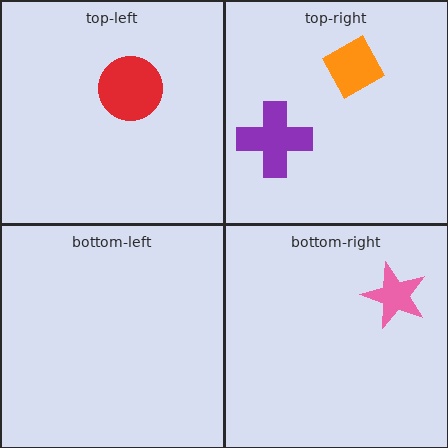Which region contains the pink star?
The bottom-right region.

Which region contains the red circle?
The top-left region.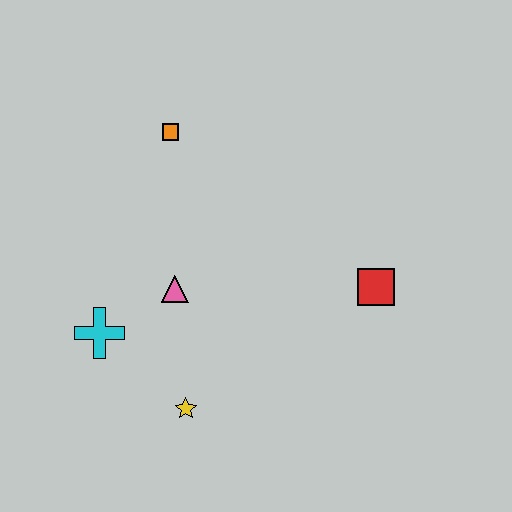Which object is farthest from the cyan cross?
The red square is farthest from the cyan cross.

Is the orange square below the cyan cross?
No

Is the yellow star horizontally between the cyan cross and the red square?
Yes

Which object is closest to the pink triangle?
The cyan cross is closest to the pink triangle.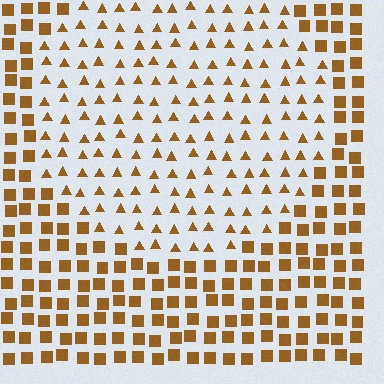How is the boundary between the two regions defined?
The boundary is defined by a change in element shape: triangles inside vs. squares outside. All elements share the same color and spacing.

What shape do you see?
I see a circle.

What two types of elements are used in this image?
The image uses triangles inside the circle region and squares outside it.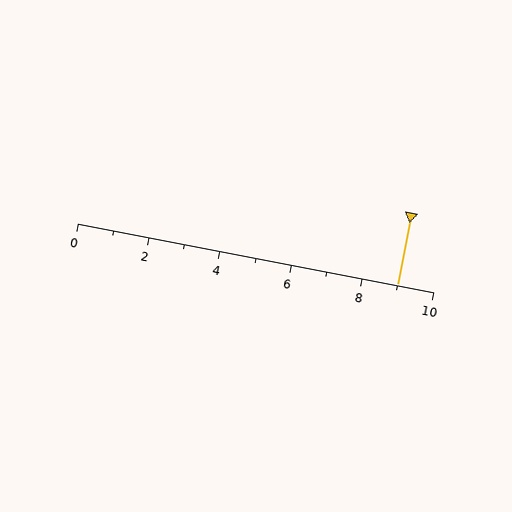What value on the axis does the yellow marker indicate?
The marker indicates approximately 9.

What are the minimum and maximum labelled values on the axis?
The axis runs from 0 to 10.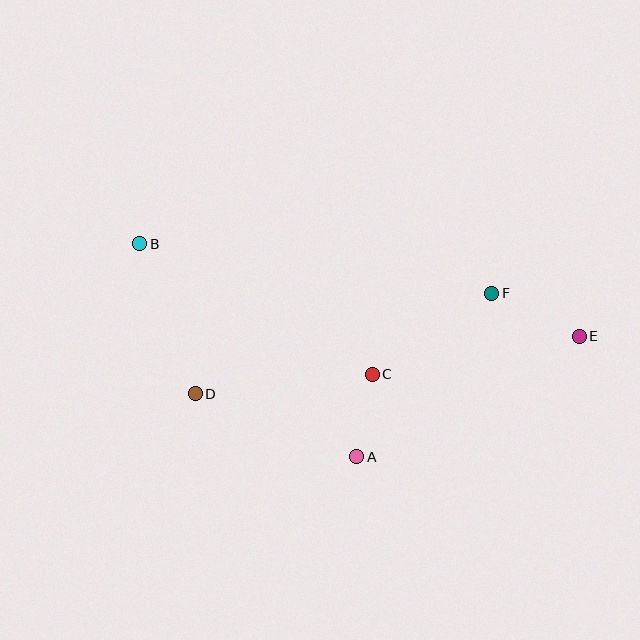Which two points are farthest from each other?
Points B and E are farthest from each other.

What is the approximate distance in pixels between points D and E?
The distance between D and E is approximately 389 pixels.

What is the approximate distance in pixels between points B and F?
The distance between B and F is approximately 356 pixels.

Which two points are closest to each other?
Points A and C are closest to each other.